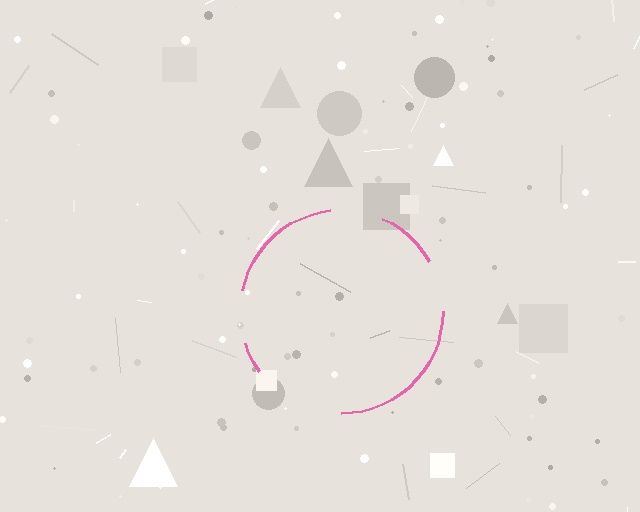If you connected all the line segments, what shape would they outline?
They would outline a circle.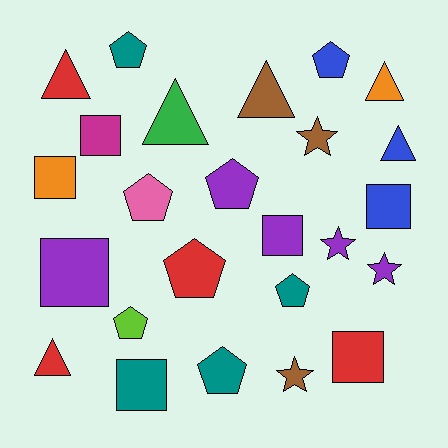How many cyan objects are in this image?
There are no cyan objects.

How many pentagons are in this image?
There are 8 pentagons.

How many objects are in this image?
There are 25 objects.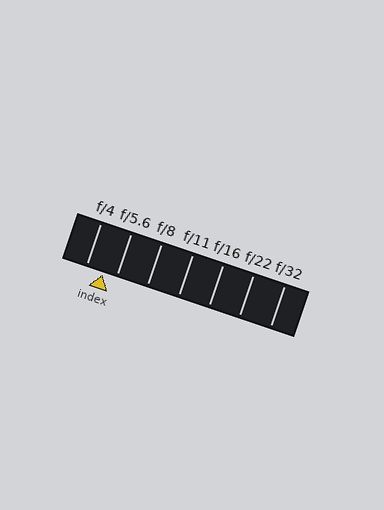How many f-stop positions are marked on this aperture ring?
There are 7 f-stop positions marked.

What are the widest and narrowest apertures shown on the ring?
The widest aperture shown is f/4 and the narrowest is f/32.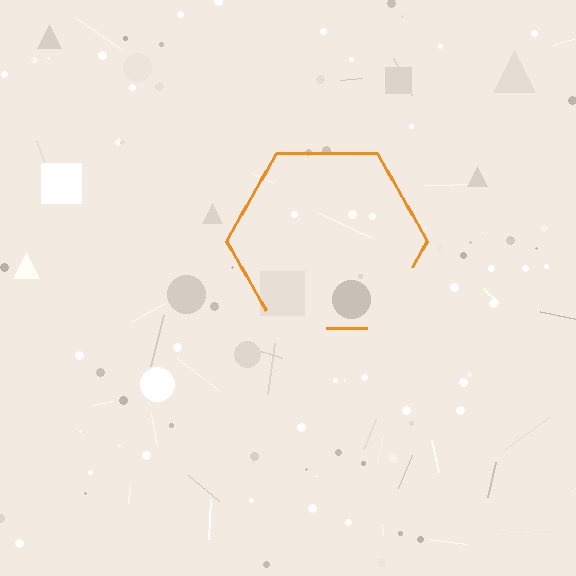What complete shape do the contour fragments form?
The contour fragments form a hexagon.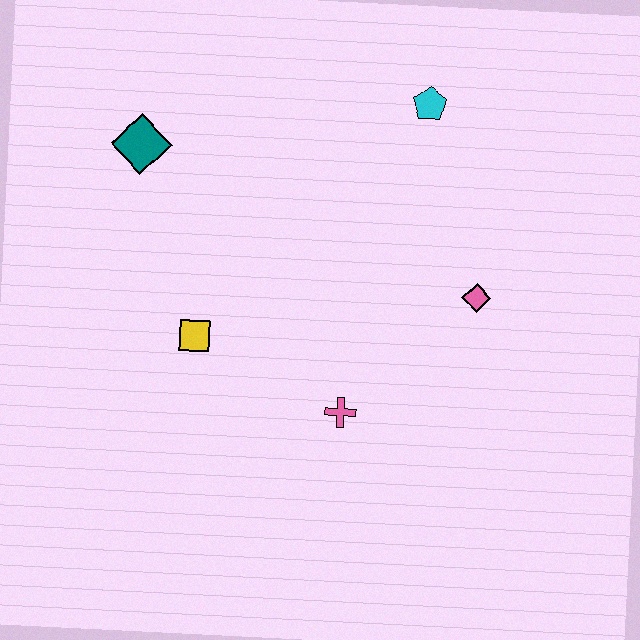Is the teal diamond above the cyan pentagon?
No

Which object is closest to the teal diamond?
The yellow square is closest to the teal diamond.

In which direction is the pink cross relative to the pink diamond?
The pink cross is to the left of the pink diamond.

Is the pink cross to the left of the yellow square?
No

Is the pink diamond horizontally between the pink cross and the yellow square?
No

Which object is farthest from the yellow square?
The cyan pentagon is farthest from the yellow square.